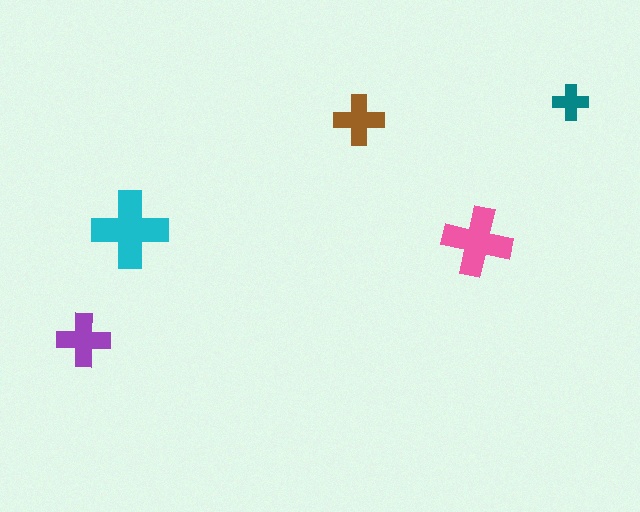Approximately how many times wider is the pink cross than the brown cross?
About 1.5 times wider.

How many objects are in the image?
There are 5 objects in the image.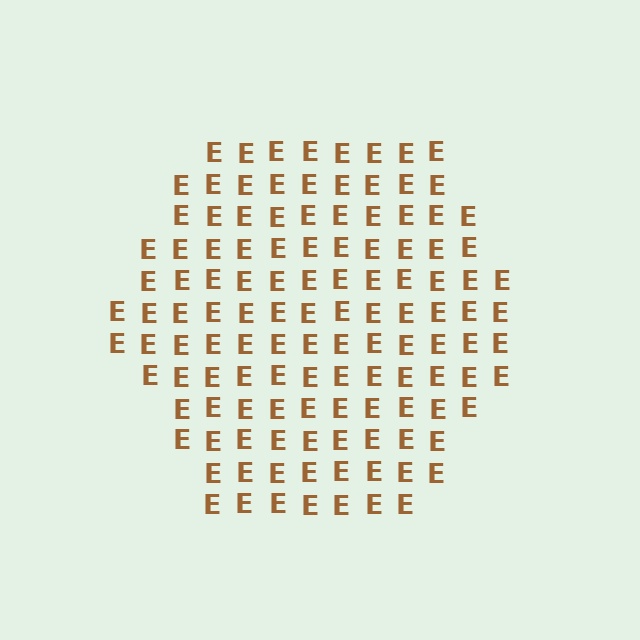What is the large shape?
The large shape is a hexagon.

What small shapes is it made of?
It is made of small letter E's.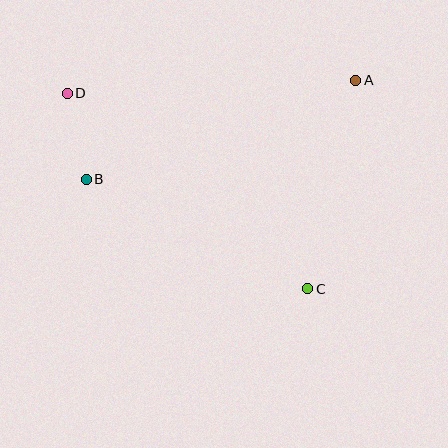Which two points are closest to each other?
Points B and D are closest to each other.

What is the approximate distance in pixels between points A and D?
The distance between A and D is approximately 289 pixels.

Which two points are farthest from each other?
Points C and D are farthest from each other.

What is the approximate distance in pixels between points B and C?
The distance between B and C is approximately 247 pixels.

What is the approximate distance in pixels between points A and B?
The distance between A and B is approximately 287 pixels.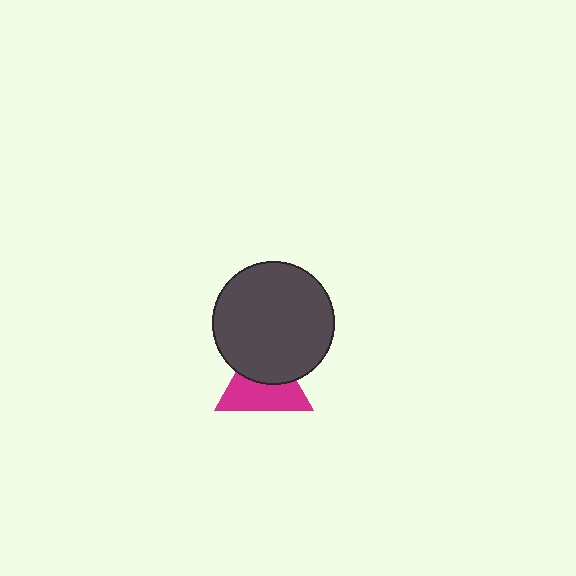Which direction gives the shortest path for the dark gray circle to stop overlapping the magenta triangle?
Moving up gives the shortest separation.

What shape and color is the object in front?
The object in front is a dark gray circle.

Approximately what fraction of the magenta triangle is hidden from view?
Roughly 44% of the magenta triangle is hidden behind the dark gray circle.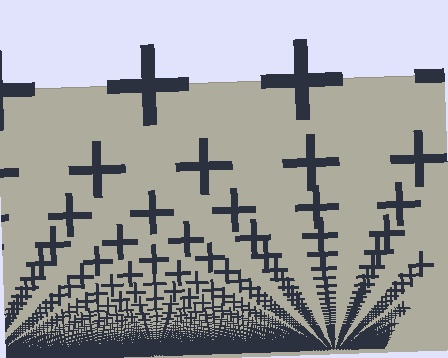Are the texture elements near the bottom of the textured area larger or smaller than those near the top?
Smaller. The gradient is inverted — elements near the bottom are smaller and denser.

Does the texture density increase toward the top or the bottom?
Density increases toward the bottom.